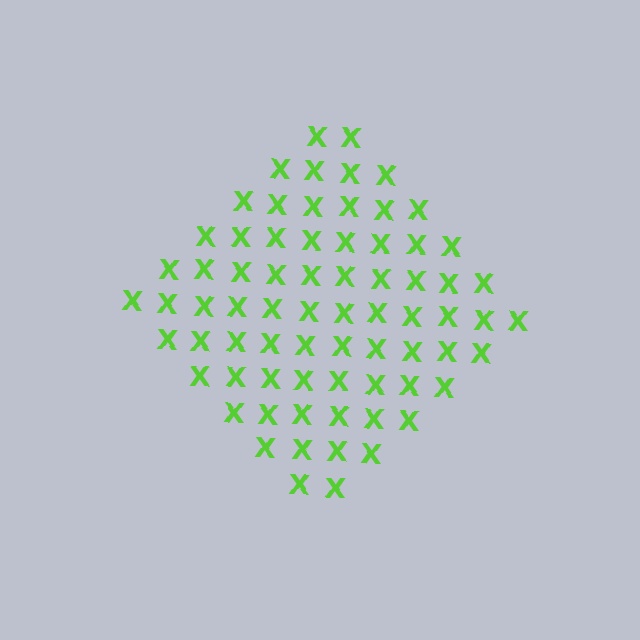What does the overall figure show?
The overall figure shows a diamond.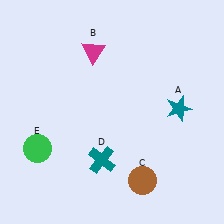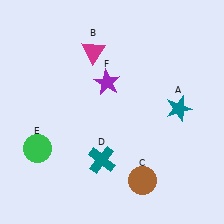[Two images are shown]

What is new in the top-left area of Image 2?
A purple star (F) was added in the top-left area of Image 2.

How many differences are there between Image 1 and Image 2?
There is 1 difference between the two images.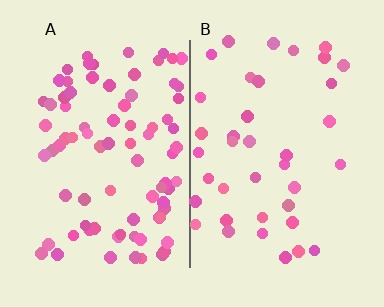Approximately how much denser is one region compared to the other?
Approximately 2.1× — region A over region B.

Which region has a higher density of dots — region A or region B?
A (the left).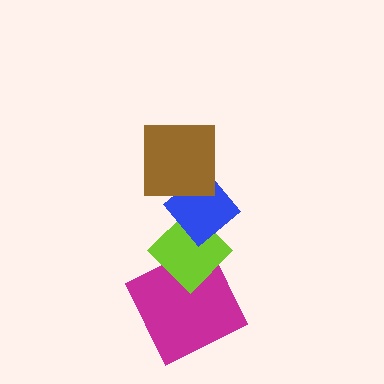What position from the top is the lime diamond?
The lime diamond is 3rd from the top.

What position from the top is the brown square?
The brown square is 1st from the top.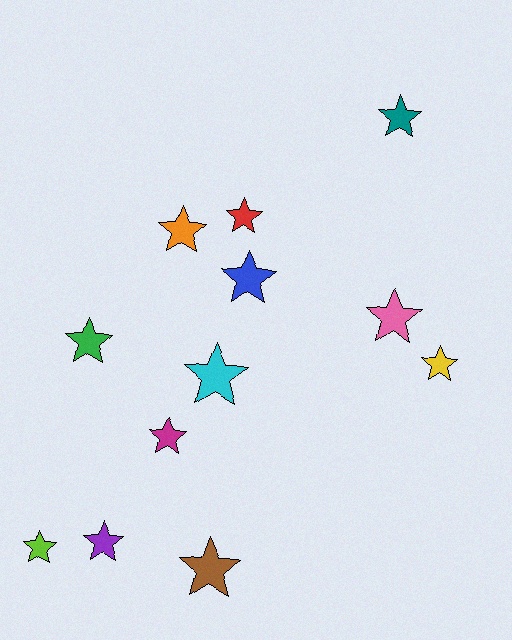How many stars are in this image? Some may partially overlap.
There are 12 stars.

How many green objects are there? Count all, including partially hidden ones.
There is 1 green object.